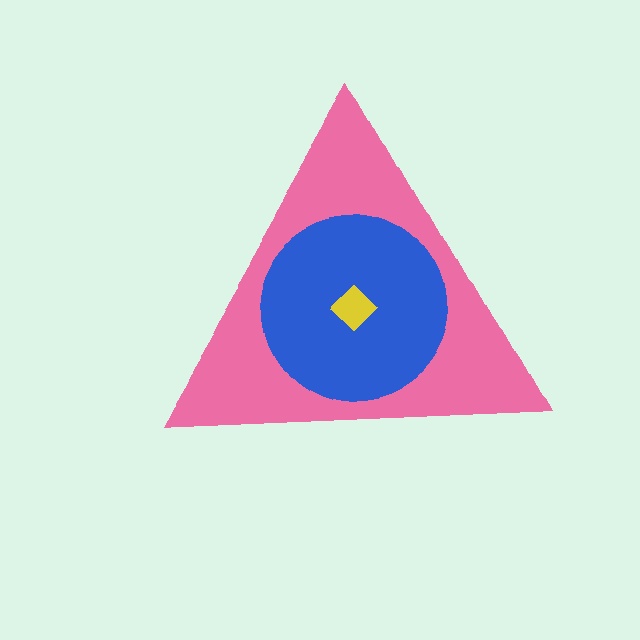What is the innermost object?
The yellow diamond.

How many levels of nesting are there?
3.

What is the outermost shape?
The pink triangle.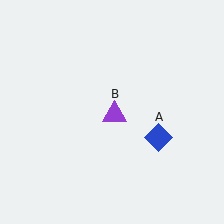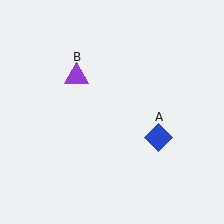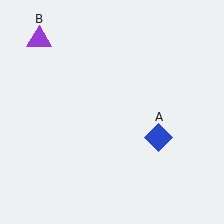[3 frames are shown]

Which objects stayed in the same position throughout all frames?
Blue diamond (object A) remained stationary.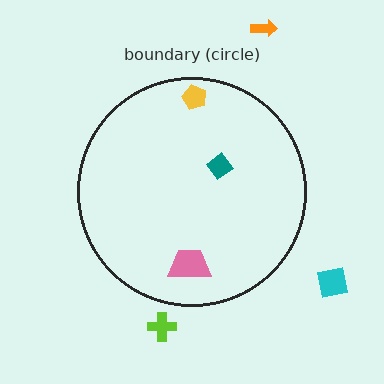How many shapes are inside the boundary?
3 inside, 3 outside.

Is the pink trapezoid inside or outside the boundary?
Inside.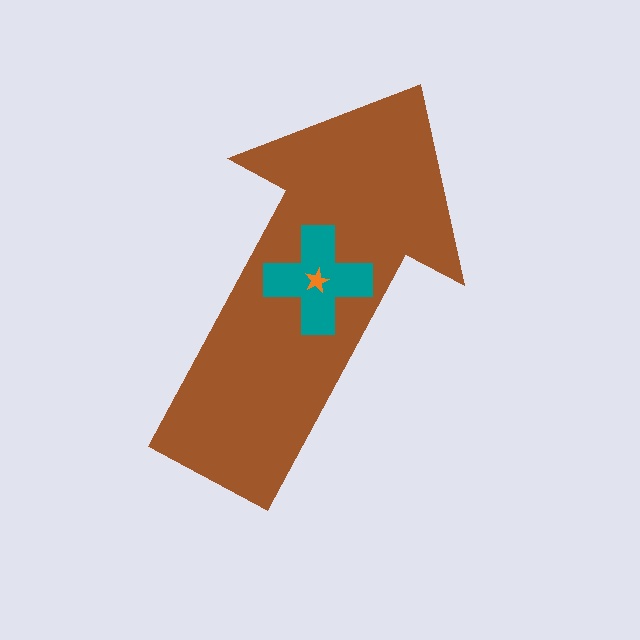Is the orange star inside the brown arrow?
Yes.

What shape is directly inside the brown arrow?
The teal cross.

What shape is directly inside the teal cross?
The orange star.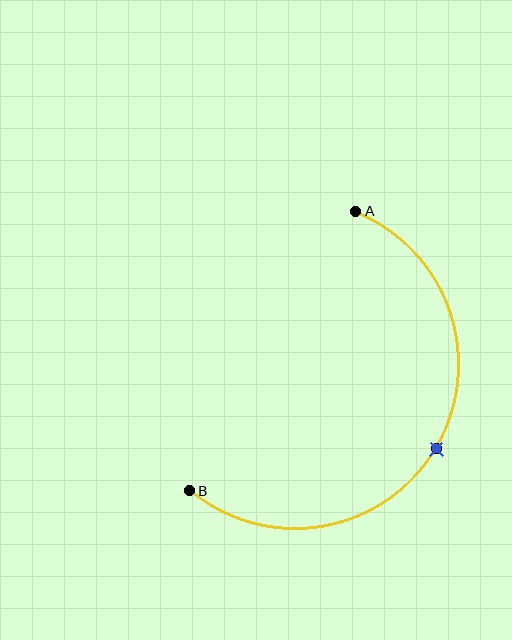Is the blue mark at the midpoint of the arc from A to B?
Yes. The blue mark lies on the arc at equal arc-length from both A and B — it is the arc midpoint.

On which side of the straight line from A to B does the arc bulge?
The arc bulges to the right of the straight line connecting A and B.